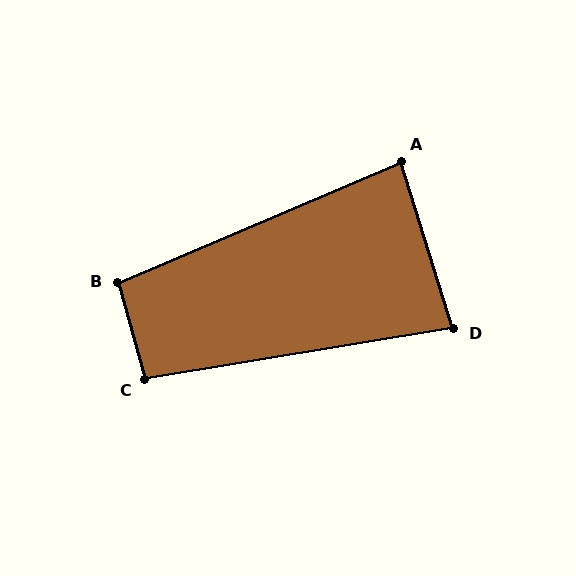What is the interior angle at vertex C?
Approximately 96 degrees (obtuse).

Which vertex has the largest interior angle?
B, at approximately 98 degrees.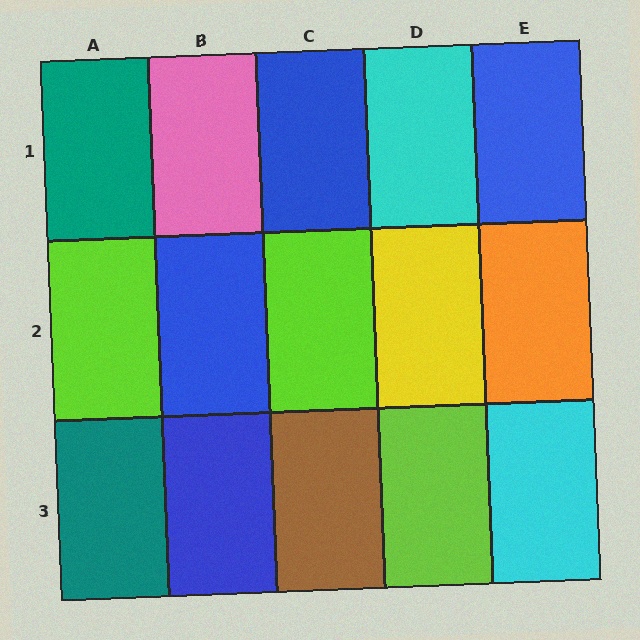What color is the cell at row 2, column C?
Lime.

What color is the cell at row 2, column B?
Blue.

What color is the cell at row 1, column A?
Teal.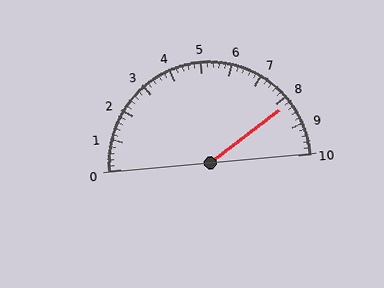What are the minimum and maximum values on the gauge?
The gauge ranges from 0 to 10.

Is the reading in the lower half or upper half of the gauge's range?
The reading is in the upper half of the range (0 to 10).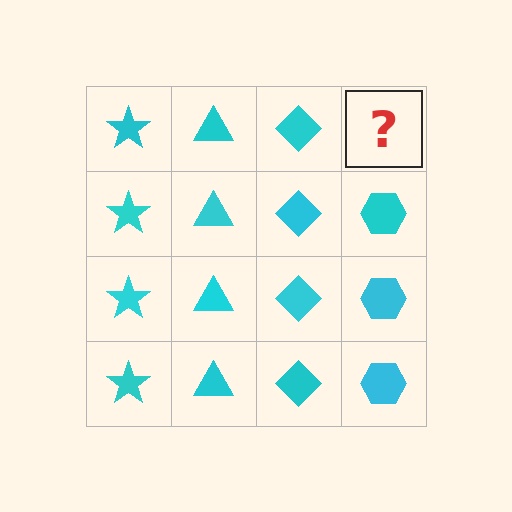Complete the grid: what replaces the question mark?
The question mark should be replaced with a cyan hexagon.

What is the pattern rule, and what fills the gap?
The rule is that each column has a consistent shape. The gap should be filled with a cyan hexagon.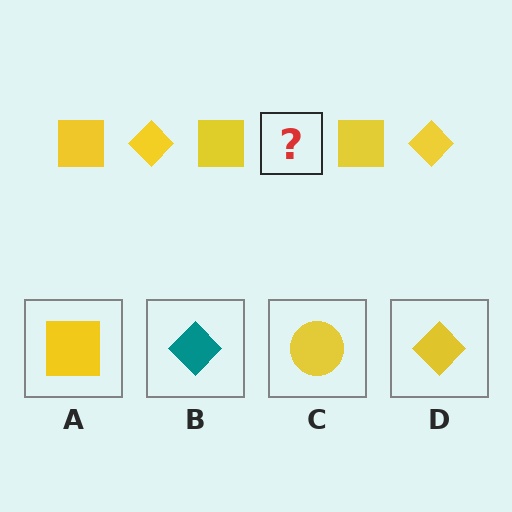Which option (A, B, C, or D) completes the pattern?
D.